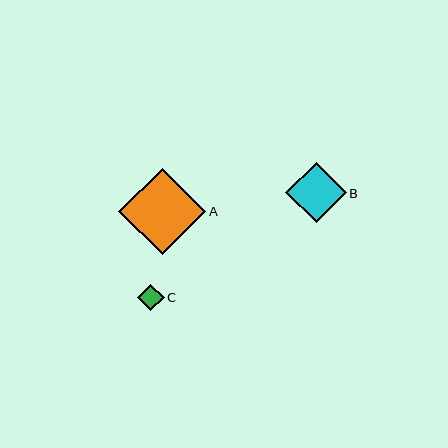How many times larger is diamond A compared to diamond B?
Diamond A is approximately 1.4 times the size of diamond B.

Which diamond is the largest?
Diamond A is the largest with a size of approximately 87 pixels.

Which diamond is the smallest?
Diamond C is the smallest with a size of approximately 26 pixels.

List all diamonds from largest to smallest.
From largest to smallest: A, B, C.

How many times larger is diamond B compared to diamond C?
Diamond B is approximately 2.3 times the size of diamond C.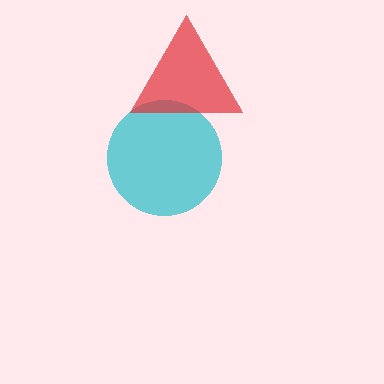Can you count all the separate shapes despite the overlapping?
Yes, there are 2 separate shapes.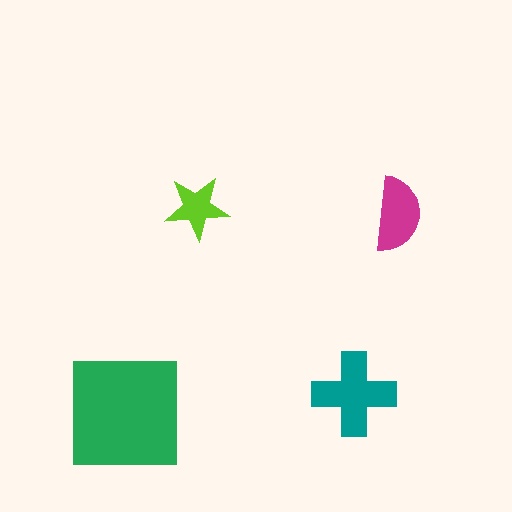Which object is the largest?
The green square.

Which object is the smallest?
The lime star.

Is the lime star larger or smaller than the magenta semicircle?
Smaller.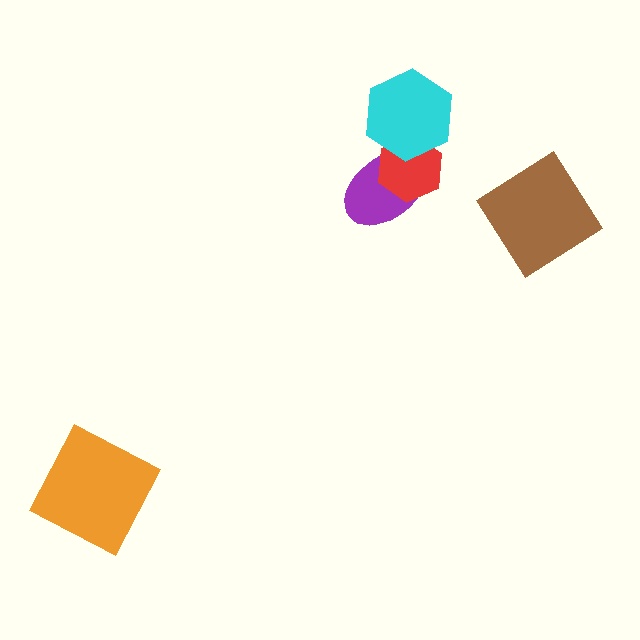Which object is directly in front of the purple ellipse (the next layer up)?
The red hexagon is directly in front of the purple ellipse.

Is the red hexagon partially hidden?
Yes, it is partially covered by another shape.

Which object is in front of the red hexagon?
The cyan hexagon is in front of the red hexagon.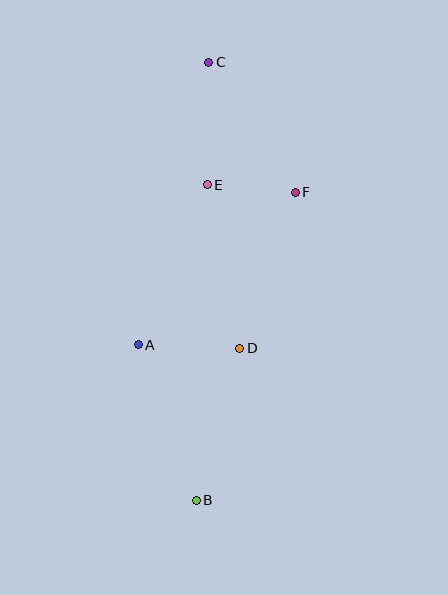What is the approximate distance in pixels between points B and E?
The distance between B and E is approximately 316 pixels.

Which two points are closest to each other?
Points E and F are closest to each other.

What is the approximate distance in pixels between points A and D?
The distance between A and D is approximately 102 pixels.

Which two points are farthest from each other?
Points B and C are farthest from each other.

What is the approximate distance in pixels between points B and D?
The distance between B and D is approximately 158 pixels.